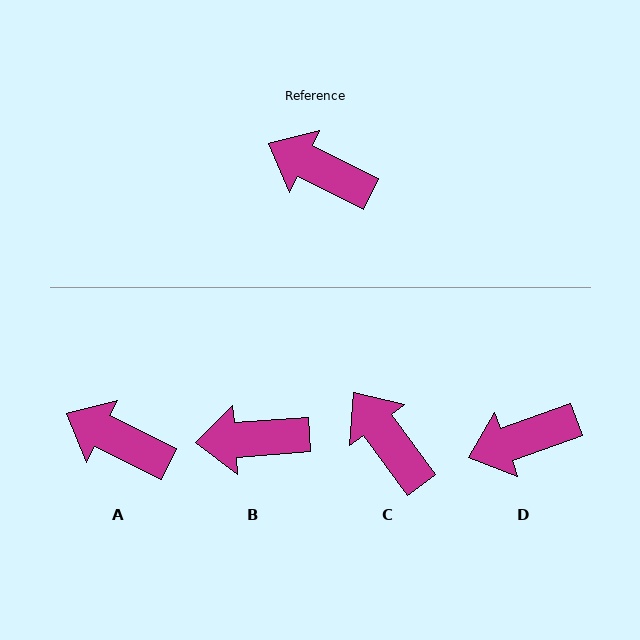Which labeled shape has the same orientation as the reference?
A.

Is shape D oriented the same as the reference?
No, it is off by about 46 degrees.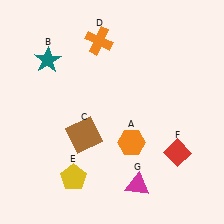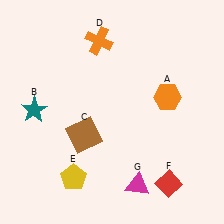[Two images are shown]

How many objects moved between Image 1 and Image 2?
3 objects moved between the two images.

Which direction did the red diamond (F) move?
The red diamond (F) moved down.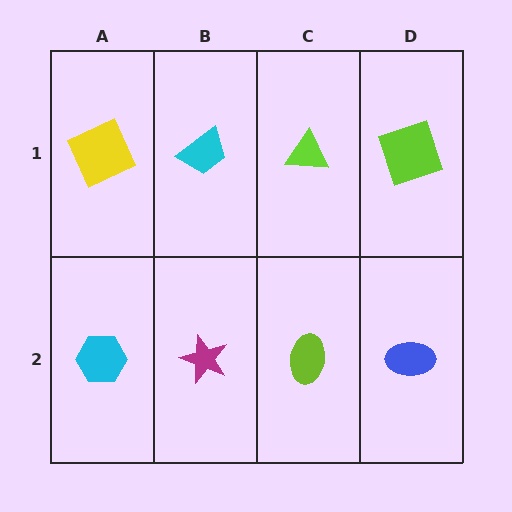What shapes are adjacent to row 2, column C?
A lime triangle (row 1, column C), a magenta star (row 2, column B), a blue ellipse (row 2, column D).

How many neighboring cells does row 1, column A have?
2.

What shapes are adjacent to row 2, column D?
A lime square (row 1, column D), a lime ellipse (row 2, column C).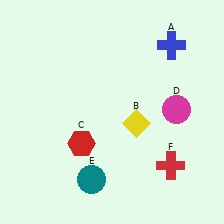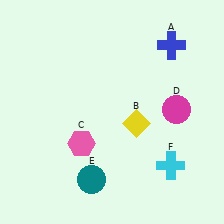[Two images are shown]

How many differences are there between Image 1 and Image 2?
There are 2 differences between the two images.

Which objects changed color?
C changed from red to pink. F changed from red to cyan.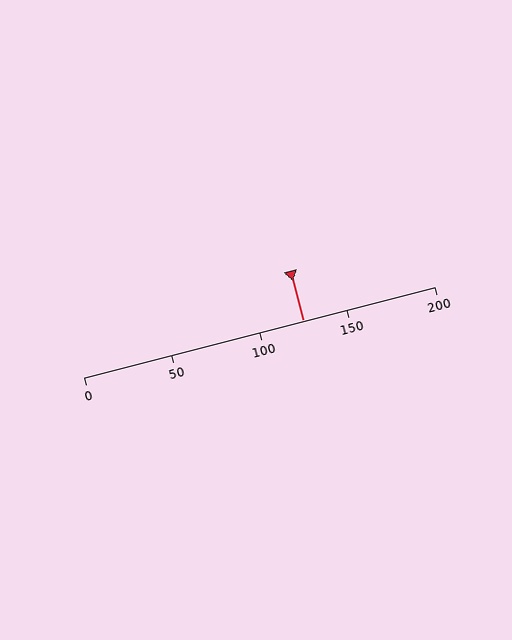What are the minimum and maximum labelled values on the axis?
The axis runs from 0 to 200.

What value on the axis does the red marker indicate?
The marker indicates approximately 125.